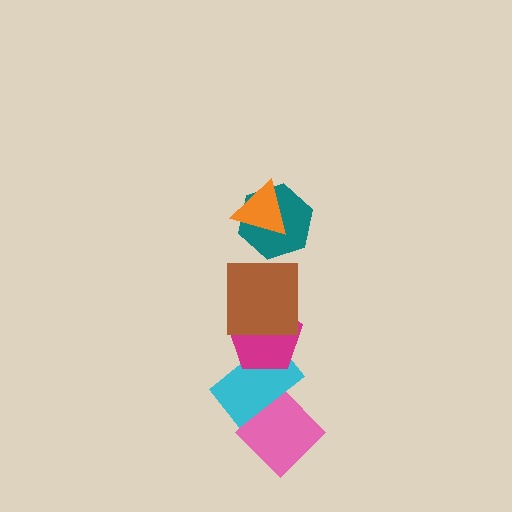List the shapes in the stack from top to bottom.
From top to bottom: the orange triangle, the teal hexagon, the brown square, the magenta pentagon, the cyan rectangle, the pink diamond.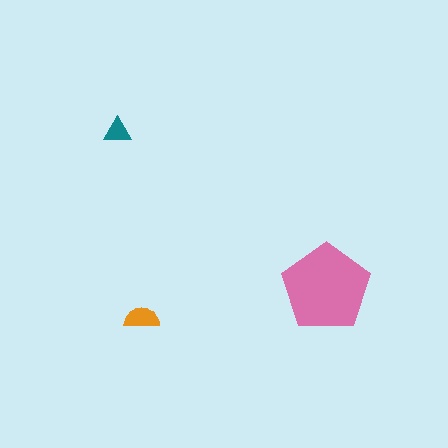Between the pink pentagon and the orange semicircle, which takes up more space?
The pink pentagon.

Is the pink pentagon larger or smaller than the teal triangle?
Larger.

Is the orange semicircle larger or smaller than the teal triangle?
Larger.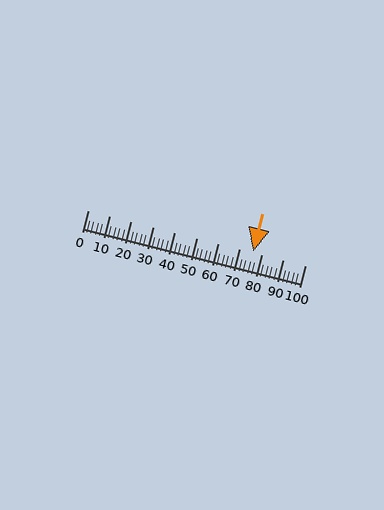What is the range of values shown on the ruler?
The ruler shows values from 0 to 100.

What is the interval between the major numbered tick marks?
The major tick marks are spaced 10 units apart.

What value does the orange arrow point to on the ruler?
The orange arrow points to approximately 76.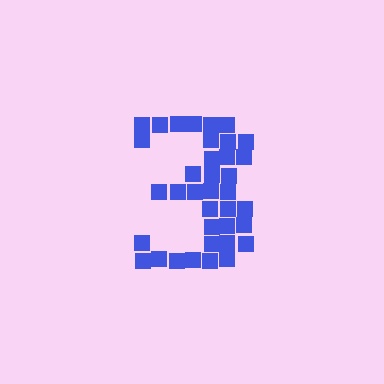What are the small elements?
The small elements are squares.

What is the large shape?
The large shape is the digit 3.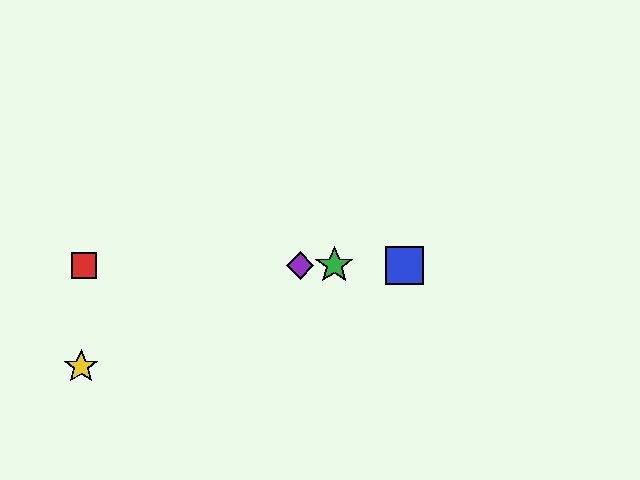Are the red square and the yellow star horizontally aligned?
No, the red square is at y≈265 and the yellow star is at y≈366.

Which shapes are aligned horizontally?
The red square, the blue square, the green star, the purple diamond are aligned horizontally.